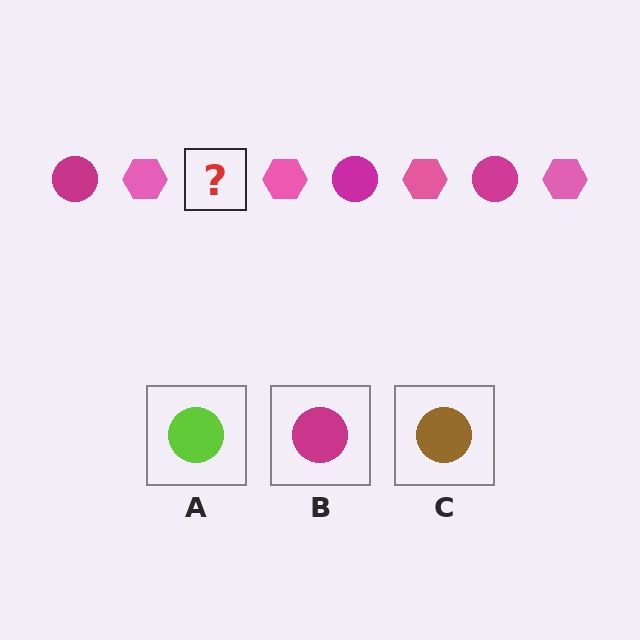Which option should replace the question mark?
Option B.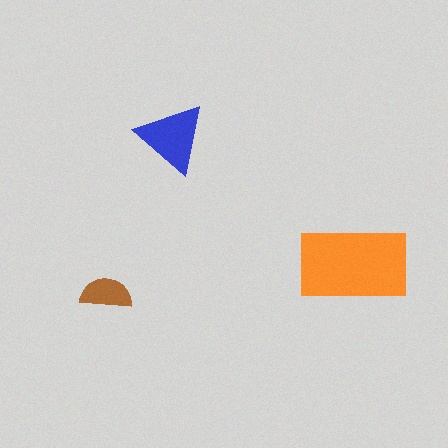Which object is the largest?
The orange rectangle.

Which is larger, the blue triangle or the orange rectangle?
The orange rectangle.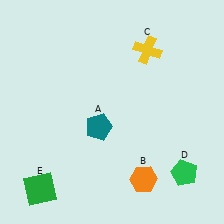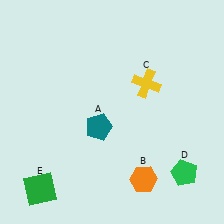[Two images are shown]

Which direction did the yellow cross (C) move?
The yellow cross (C) moved down.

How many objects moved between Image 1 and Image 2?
1 object moved between the two images.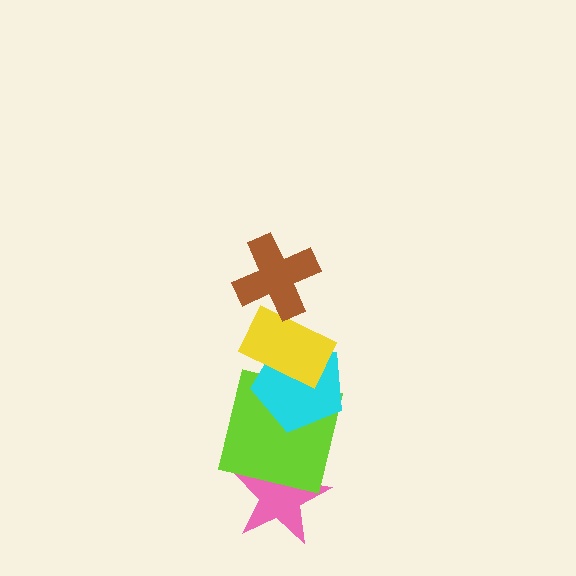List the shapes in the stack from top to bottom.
From top to bottom: the brown cross, the yellow rectangle, the cyan pentagon, the lime square, the pink star.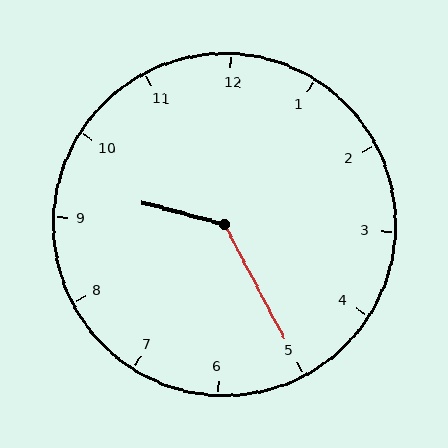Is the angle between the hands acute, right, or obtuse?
It is obtuse.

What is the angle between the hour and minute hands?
Approximately 132 degrees.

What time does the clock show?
9:25.